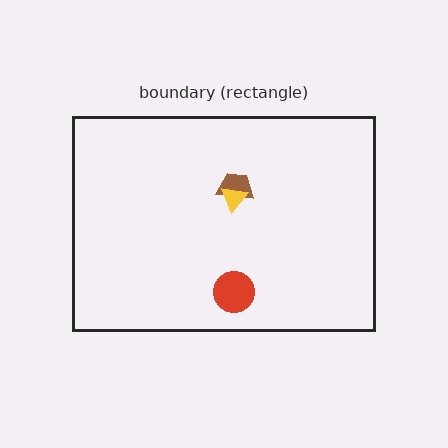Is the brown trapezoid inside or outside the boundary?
Inside.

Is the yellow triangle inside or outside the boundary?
Inside.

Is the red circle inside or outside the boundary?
Inside.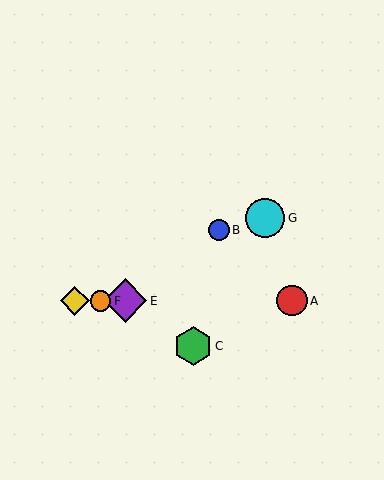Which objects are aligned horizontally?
Objects A, D, E, F are aligned horizontally.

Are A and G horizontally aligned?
No, A is at y≈301 and G is at y≈218.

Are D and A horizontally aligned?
Yes, both are at y≈301.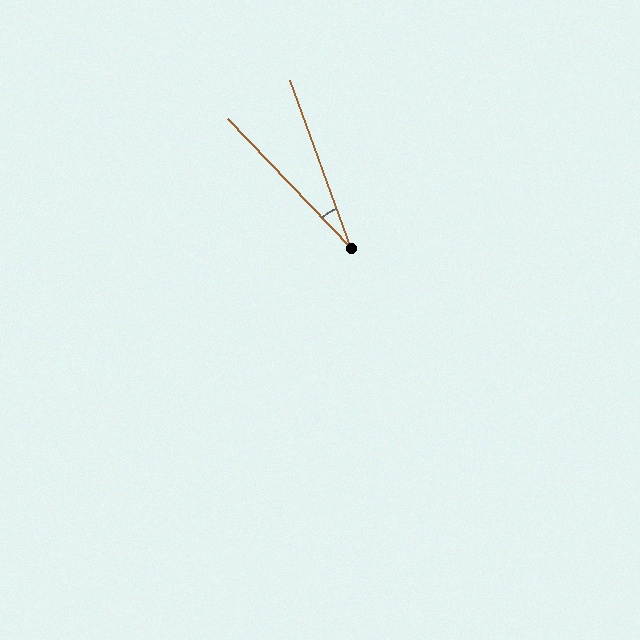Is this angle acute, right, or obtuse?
It is acute.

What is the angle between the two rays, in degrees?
Approximately 24 degrees.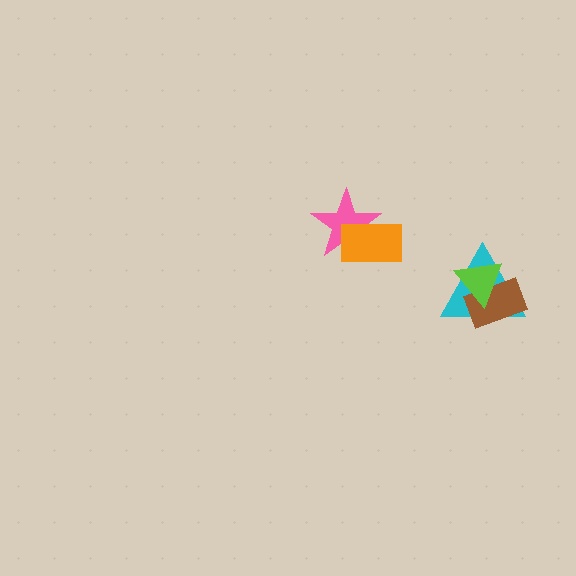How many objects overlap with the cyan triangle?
2 objects overlap with the cyan triangle.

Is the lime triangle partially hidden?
No, no other shape covers it.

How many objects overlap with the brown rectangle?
2 objects overlap with the brown rectangle.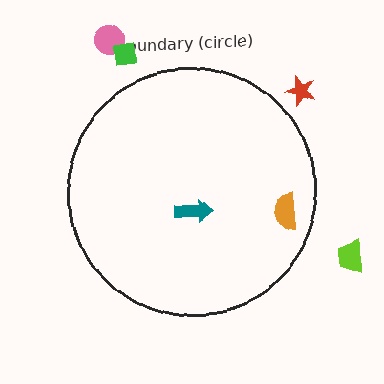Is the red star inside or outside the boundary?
Outside.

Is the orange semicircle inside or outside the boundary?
Inside.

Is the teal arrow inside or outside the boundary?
Inside.